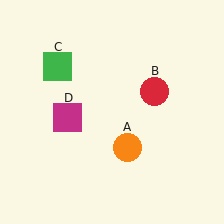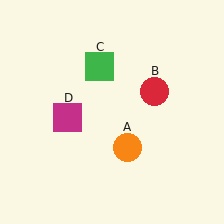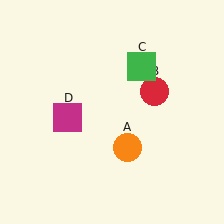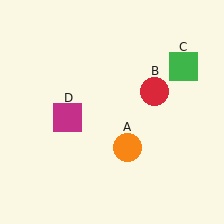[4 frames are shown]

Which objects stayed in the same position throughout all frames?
Orange circle (object A) and red circle (object B) and magenta square (object D) remained stationary.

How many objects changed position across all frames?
1 object changed position: green square (object C).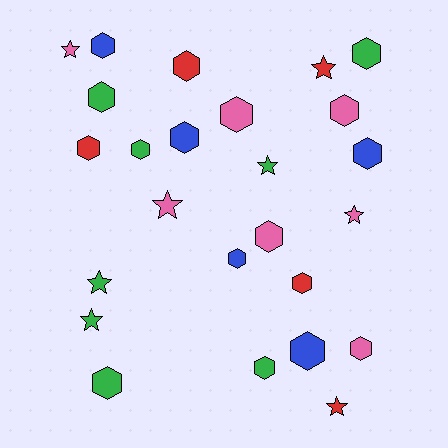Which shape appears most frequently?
Hexagon, with 17 objects.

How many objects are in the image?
There are 25 objects.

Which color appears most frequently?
Green, with 8 objects.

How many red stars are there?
There are 2 red stars.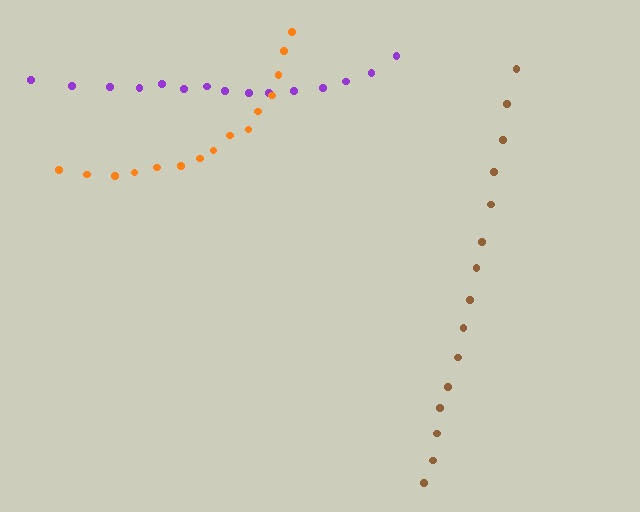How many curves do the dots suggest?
There are 3 distinct paths.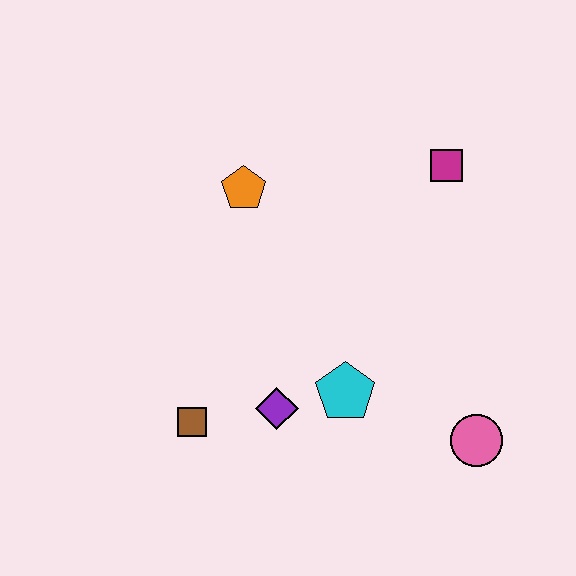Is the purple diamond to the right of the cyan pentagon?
No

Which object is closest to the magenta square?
The orange pentagon is closest to the magenta square.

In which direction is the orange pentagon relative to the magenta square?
The orange pentagon is to the left of the magenta square.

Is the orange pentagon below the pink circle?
No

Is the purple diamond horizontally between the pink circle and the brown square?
Yes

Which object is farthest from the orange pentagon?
The pink circle is farthest from the orange pentagon.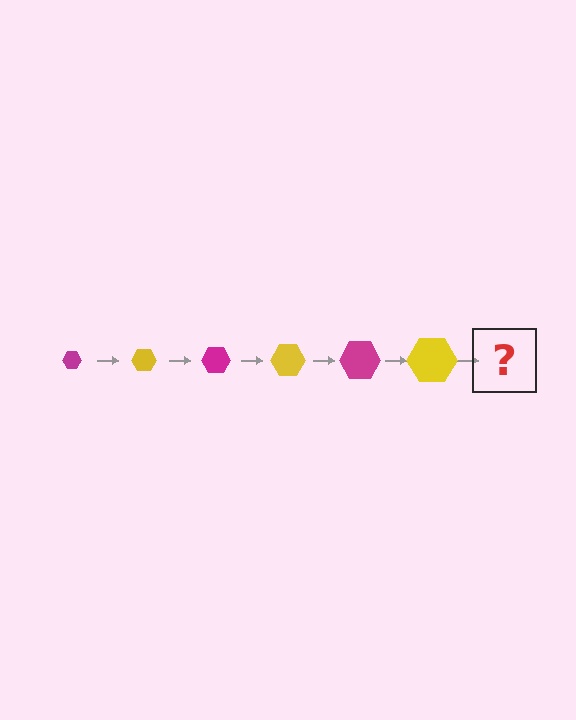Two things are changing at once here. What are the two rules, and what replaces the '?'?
The two rules are that the hexagon grows larger each step and the color cycles through magenta and yellow. The '?' should be a magenta hexagon, larger than the previous one.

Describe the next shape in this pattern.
It should be a magenta hexagon, larger than the previous one.